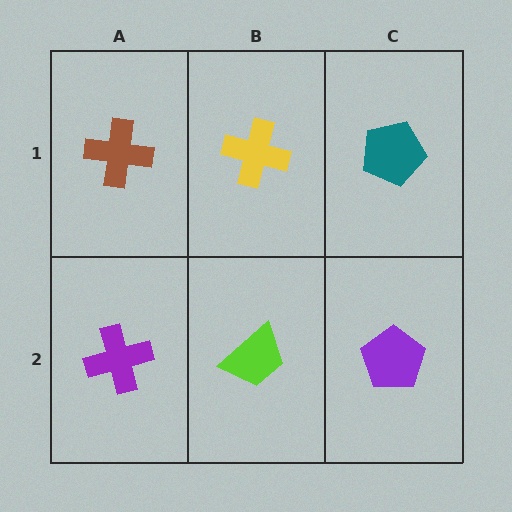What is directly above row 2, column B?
A yellow cross.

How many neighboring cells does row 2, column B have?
3.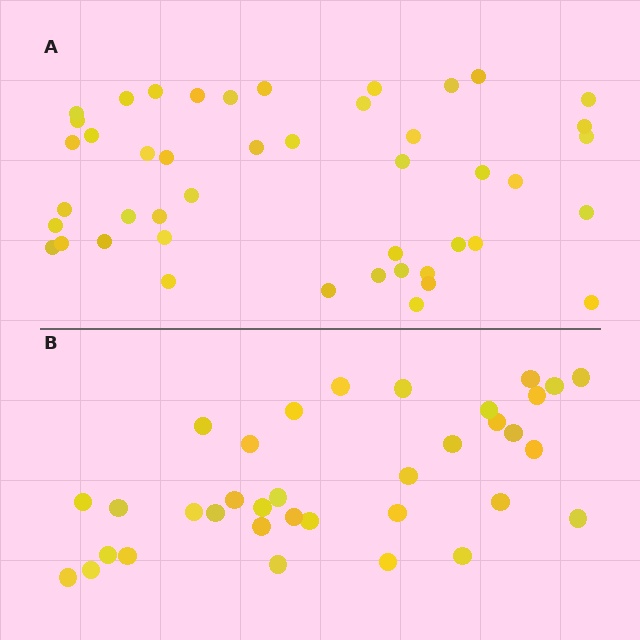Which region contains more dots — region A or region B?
Region A (the top region) has more dots.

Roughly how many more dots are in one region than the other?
Region A has roughly 10 or so more dots than region B.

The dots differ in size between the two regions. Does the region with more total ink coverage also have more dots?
No. Region B has more total ink coverage because its dots are larger, but region A actually contains more individual dots. Total area can be misleading — the number of items is what matters here.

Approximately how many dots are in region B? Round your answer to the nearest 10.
About 40 dots. (The exact count is 35, which rounds to 40.)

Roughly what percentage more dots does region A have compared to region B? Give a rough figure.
About 30% more.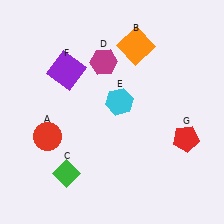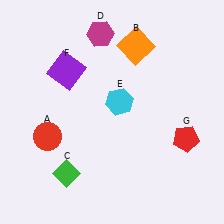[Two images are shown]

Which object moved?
The magenta hexagon (D) moved up.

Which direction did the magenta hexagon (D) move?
The magenta hexagon (D) moved up.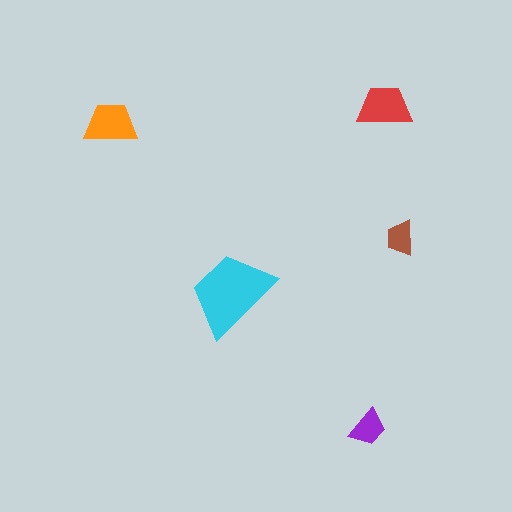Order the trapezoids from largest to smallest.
the cyan one, the red one, the orange one, the purple one, the brown one.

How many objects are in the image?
There are 5 objects in the image.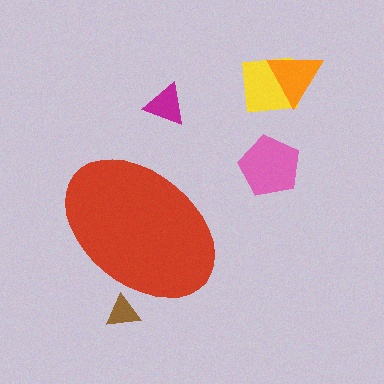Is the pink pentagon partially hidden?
No, the pink pentagon is fully visible.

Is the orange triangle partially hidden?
No, the orange triangle is fully visible.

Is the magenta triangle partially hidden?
No, the magenta triangle is fully visible.